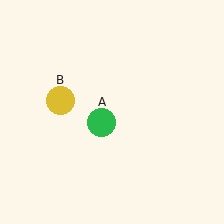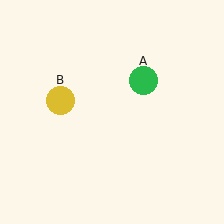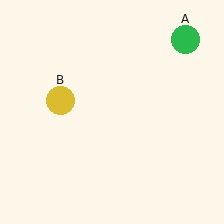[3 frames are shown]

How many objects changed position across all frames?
1 object changed position: green circle (object A).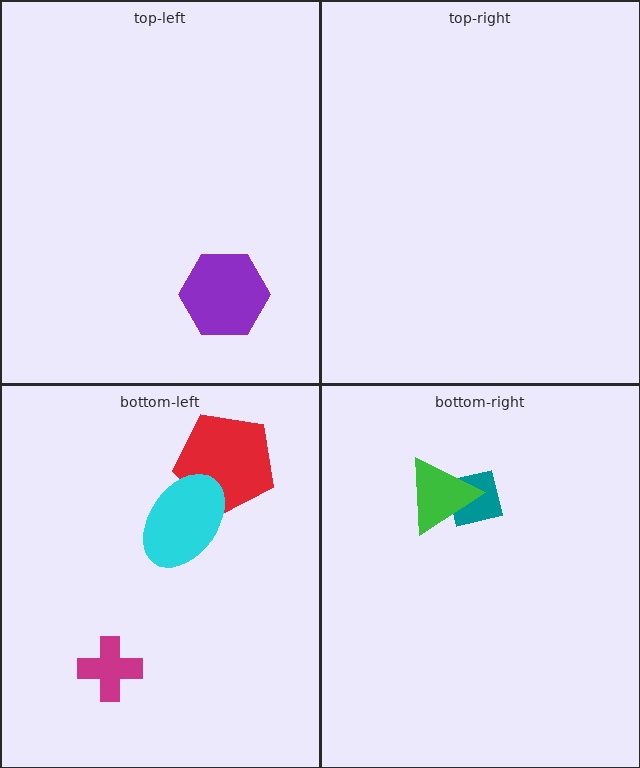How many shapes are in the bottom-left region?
3.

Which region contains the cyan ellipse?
The bottom-left region.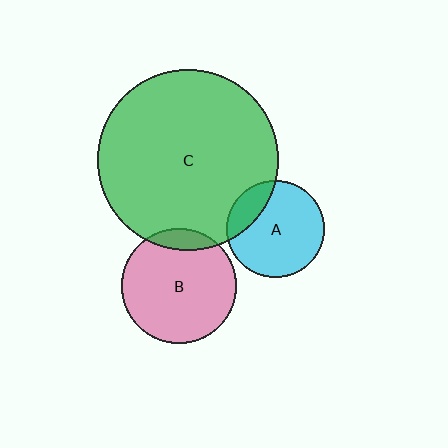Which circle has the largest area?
Circle C (green).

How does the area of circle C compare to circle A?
Approximately 3.4 times.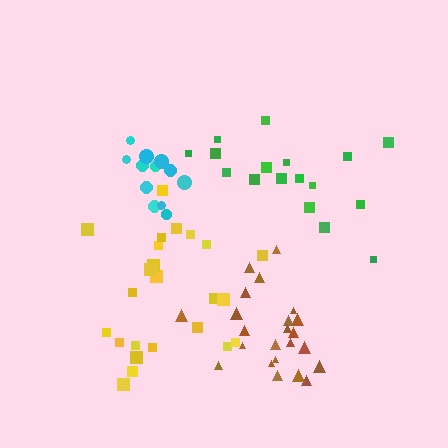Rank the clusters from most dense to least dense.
brown, cyan, yellow, green.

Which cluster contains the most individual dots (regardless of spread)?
Yellow (24).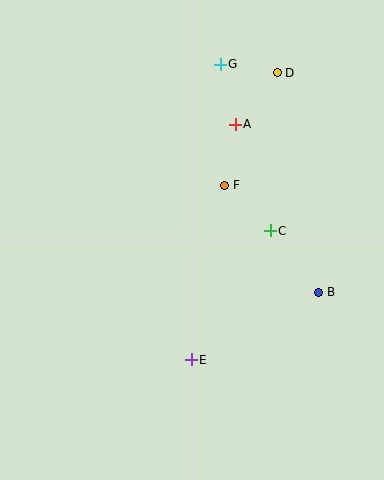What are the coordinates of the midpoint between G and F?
The midpoint between G and F is at (222, 125).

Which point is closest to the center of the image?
Point F at (225, 185) is closest to the center.